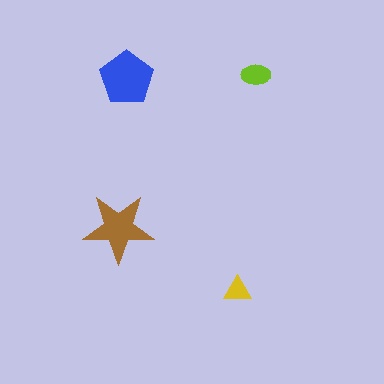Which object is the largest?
The blue pentagon.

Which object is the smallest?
The yellow triangle.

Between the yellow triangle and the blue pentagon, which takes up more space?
The blue pentagon.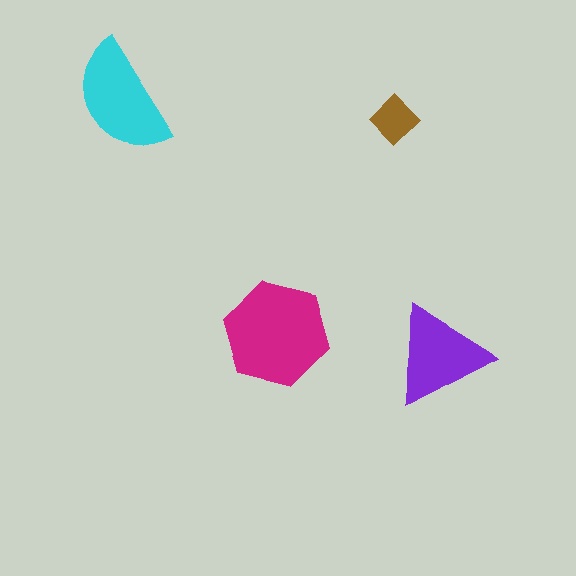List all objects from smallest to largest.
The brown diamond, the purple triangle, the cyan semicircle, the magenta hexagon.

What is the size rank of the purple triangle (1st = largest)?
3rd.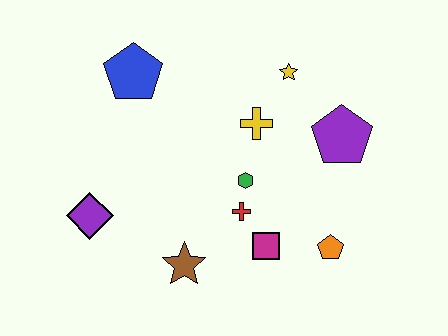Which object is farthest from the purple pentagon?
The purple diamond is farthest from the purple pentagon.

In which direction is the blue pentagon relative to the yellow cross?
The blue pentagon is to the left of the yellow cross.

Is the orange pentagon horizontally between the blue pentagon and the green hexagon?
No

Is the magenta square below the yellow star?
Yes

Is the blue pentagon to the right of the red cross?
No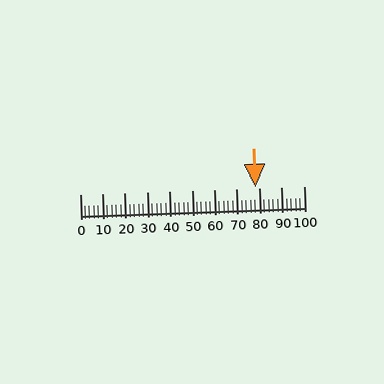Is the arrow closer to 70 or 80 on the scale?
The arrow is closer to 80.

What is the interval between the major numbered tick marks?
The major tick marks are spaced 10 units apart.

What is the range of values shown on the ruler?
The ruler shows values from 0 to 100.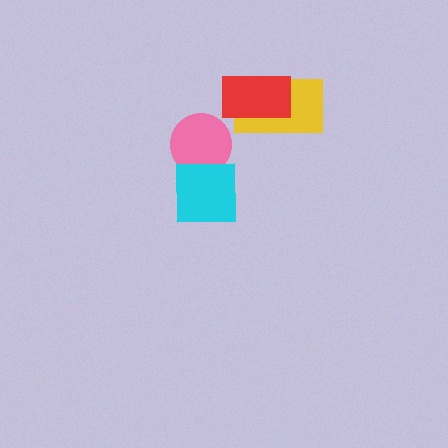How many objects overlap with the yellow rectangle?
1 object overlaps with the yellow rectangle.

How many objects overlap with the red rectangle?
1 object overlaps with the red rectangle.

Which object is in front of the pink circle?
The cyan square is in front of the pink circle.